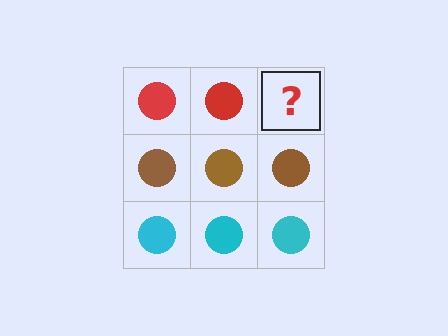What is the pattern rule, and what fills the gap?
The rule is that each row has a consistent color. The gap should be filled with a red circle.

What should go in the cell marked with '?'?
The missing cell should contain a red circle.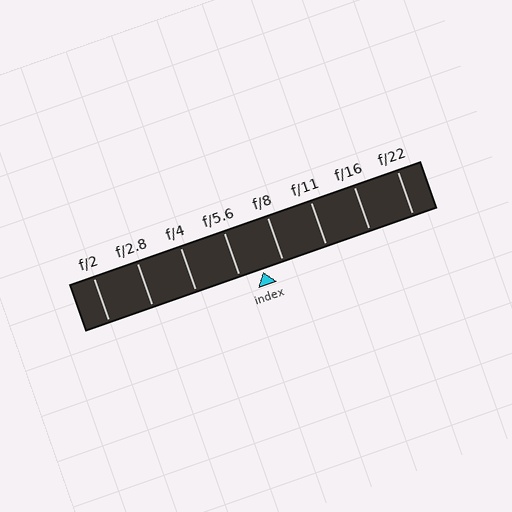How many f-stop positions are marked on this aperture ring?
There are 8 f-stop positions marked.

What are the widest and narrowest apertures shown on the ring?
The widest aperture shown is f/2 and the narrowest is f/22.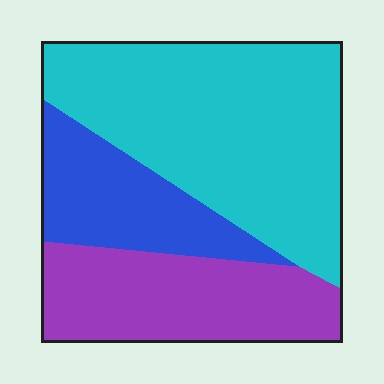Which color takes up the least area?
Blue, at roughly 20%.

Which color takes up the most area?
Cyan, at roughly 50%.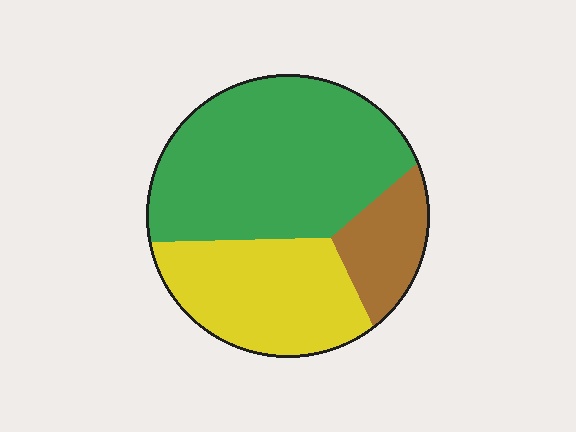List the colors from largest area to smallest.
From largest to smallest: green, yellow, brown.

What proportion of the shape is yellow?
Yellow takes up about one third (1/3) of the shape.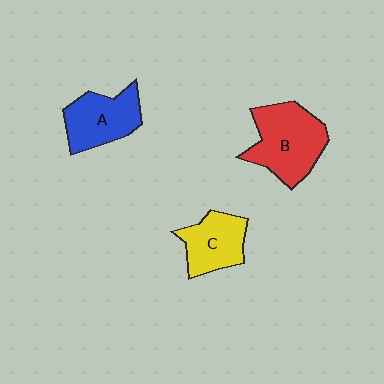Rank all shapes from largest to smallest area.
From largest to smallest: B (red), A (blue), C (yellow).